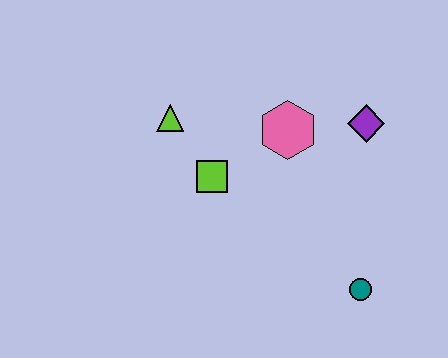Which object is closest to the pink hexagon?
The purple diamond is closest to the pink hexagon.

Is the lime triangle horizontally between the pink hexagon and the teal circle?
No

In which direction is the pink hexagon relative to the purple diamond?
The pink hexagon is to the left of the purple diamond.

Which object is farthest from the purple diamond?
The lime triangle is farthest from the purple diamond.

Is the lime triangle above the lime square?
Yes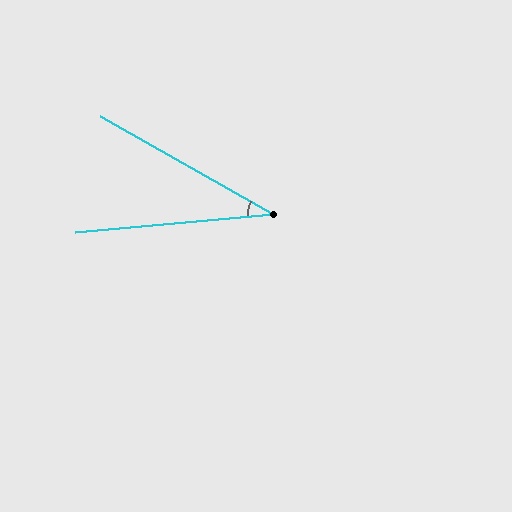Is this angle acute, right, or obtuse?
It is acute.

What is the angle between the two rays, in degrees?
Approximately 35 degrees.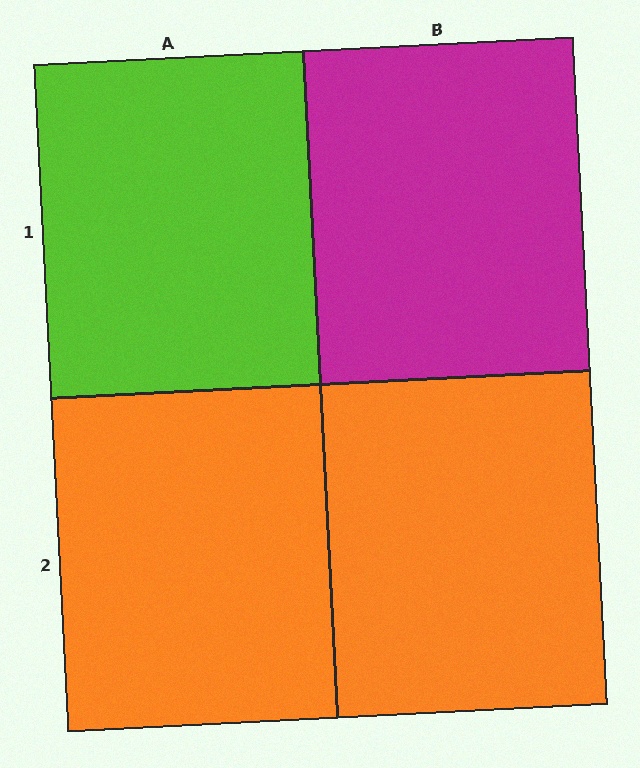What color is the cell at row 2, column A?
Orange.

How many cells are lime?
1 cell is lime.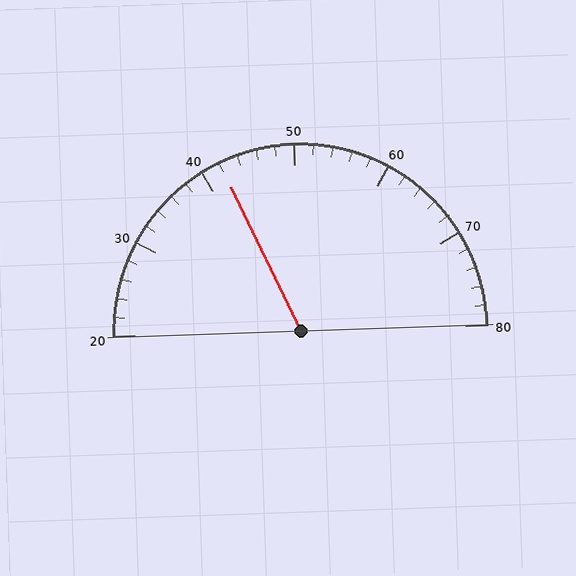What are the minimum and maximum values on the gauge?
The gauge ranges from 20 to 80.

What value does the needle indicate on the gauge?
The needle indicates approximately 42.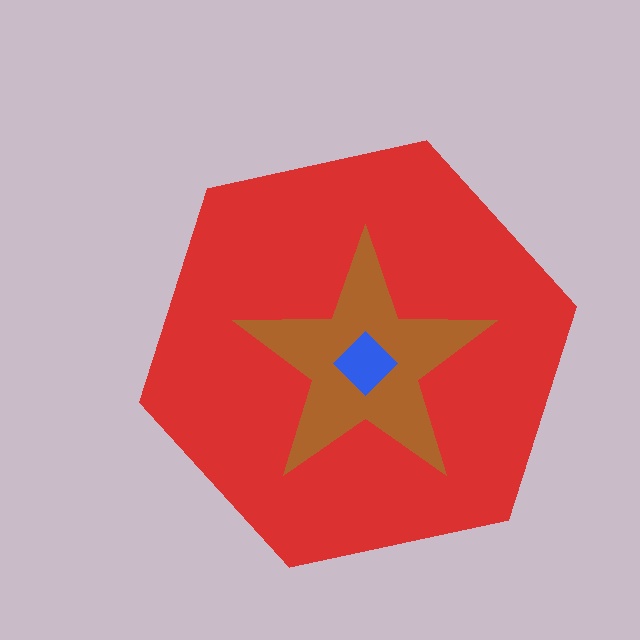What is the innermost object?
The blue diamond.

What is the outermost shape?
The red hexagon.